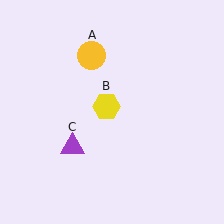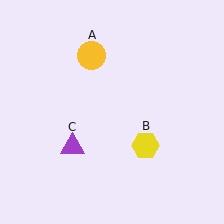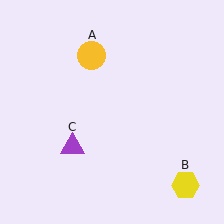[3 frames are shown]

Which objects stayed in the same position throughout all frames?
Yellow circle (object A) and purple triangle (object C) remained stationary.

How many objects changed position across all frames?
1 object changed position: yellow hexagon (object B).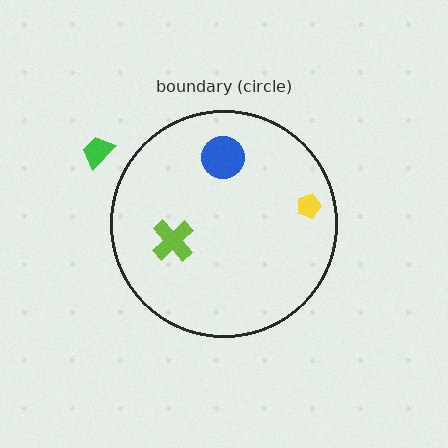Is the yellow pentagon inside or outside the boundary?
Inside.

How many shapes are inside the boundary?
3 inside, 1 outside.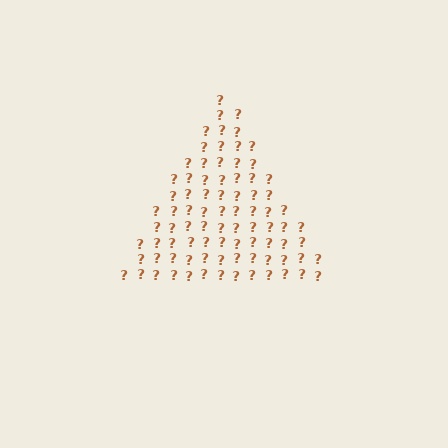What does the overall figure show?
The overall figure shows a triangle.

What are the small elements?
The small elements are question marks.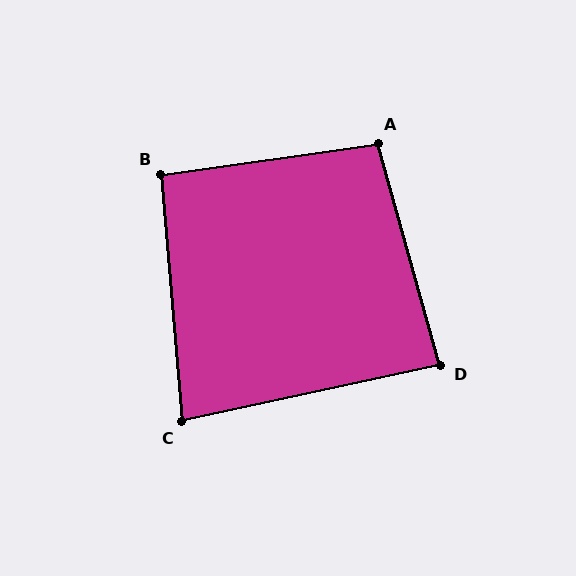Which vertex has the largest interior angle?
A, at approximately 97 degrees.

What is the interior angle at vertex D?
Approximately 87 degrees (approximately right).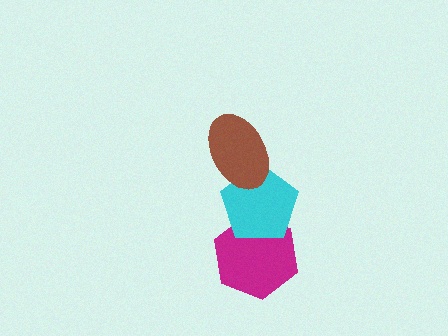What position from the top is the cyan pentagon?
The cyan pentagon is 2nd from the top.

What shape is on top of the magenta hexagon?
The cyan pentagon is on top of the magenta hexagon.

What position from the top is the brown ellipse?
The brown ellipse is 1st from the top.